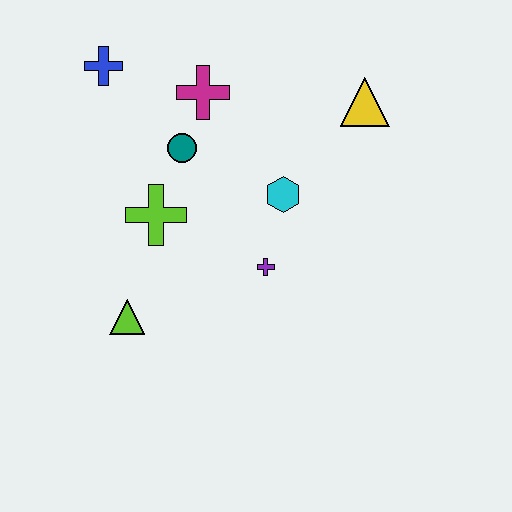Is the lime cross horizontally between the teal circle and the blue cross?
Yes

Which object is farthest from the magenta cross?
The lime triangle is farthest from the magenta cross.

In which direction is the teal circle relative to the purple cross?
The teal circle is above the purple cross.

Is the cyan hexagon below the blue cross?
Yes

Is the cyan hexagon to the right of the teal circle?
Yes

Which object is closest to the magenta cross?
The teal circle is closest to the magenta cross.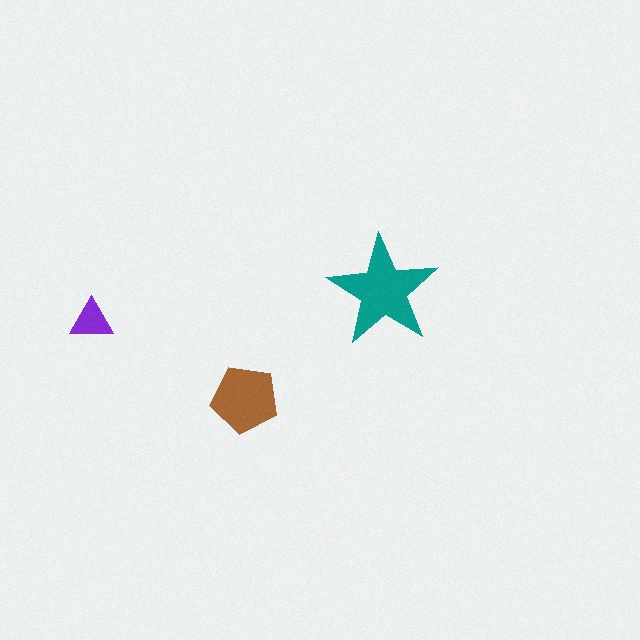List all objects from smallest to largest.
The purple triangle, the brown pentagon, the teal star.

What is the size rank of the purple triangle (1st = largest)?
3rd.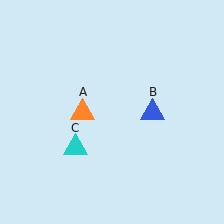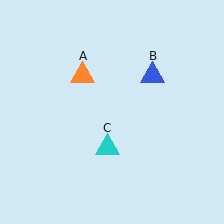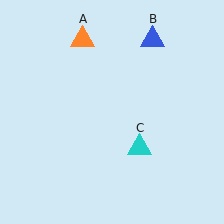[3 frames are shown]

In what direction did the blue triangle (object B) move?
The blue triangle (object B) moved up.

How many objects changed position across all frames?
3 objects changed position: orange triangle (object A), blue triangle (object B), cyan triangle (object C).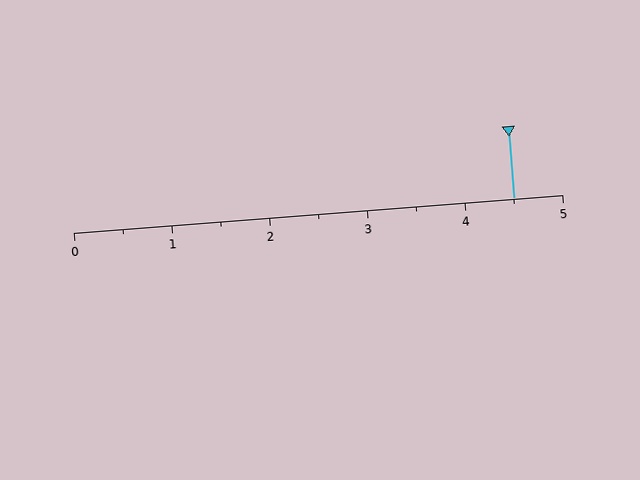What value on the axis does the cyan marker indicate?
The marker indicates approximately 4.5.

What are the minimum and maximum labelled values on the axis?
The axis runs from 0 to 5.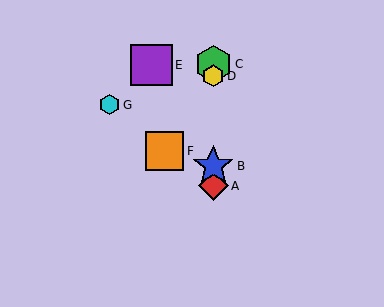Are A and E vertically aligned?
No, A is at x≈213 and E is at x≈151.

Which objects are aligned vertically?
Objects A, B, C, D are aligned vertically.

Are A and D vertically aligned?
Yes, both are at x≈213.